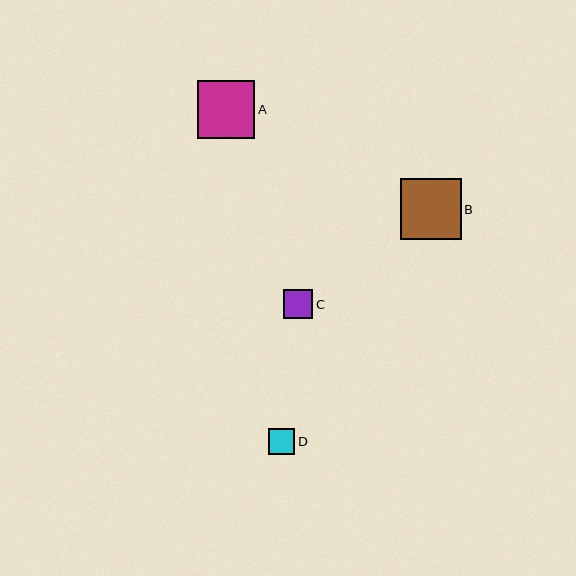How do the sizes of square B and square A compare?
Square B and square A are approximately the same size.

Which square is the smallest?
Square D is the smallest with a size of approximately 26 pixels.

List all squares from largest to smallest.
From largest to smallest: B, A, C, D.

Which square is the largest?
Square B is the largest with a size of approximately 60 pixels.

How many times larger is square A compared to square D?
Square A is approximately 2.2 times the size of square D.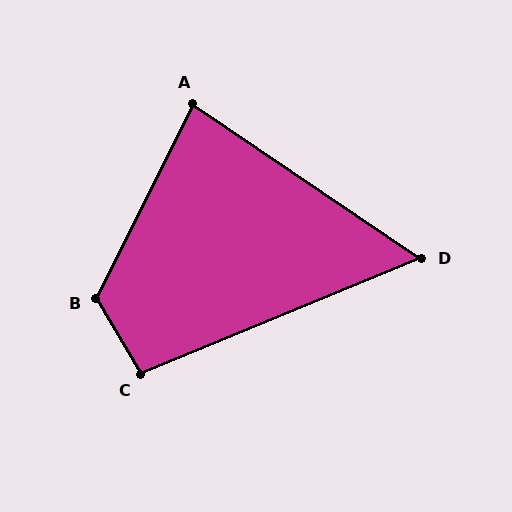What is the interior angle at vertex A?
Approximately 82 degrees (acute).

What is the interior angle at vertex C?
Approximately 98 degrees (obtuse).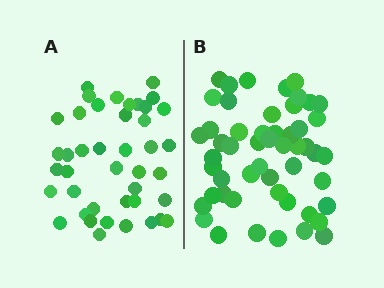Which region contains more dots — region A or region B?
Region B (the right region) has more dots.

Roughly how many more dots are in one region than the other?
Region B has roughly 10 or so more dots than region A.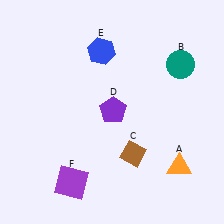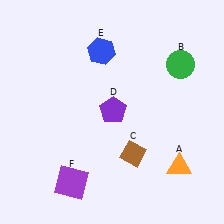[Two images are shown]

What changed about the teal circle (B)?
In Image 1, B is teal. In Image 2, it changed to green.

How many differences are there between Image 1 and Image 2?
There is 1 difference between the two images.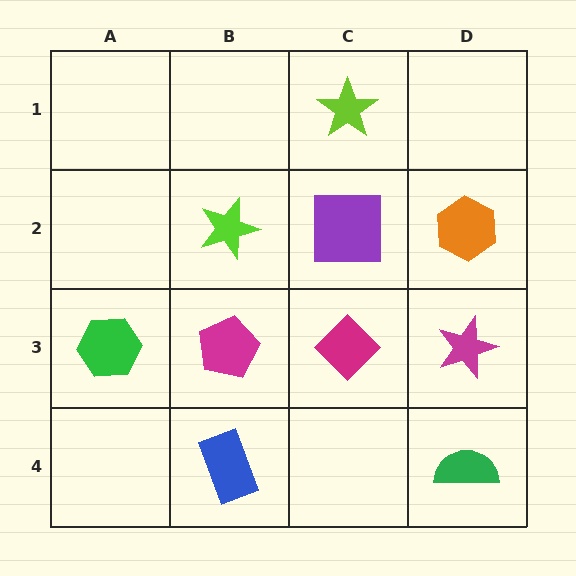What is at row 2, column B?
A lime star.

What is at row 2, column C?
A purple square.